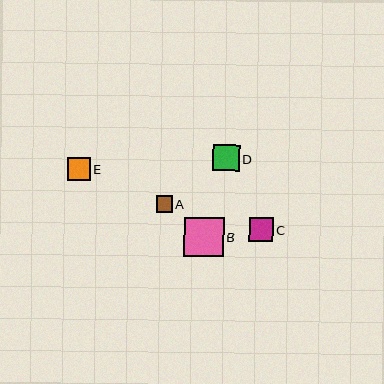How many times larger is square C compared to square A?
Square C is approximately 1.4 times the size of square A.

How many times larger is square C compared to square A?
Square C is approximately 1.4 times the size of square A.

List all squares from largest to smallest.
From largest to smallest: B, D, C, E, A.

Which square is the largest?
Square B is the largest with a size of approximately 39 pixels.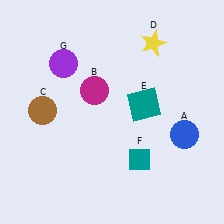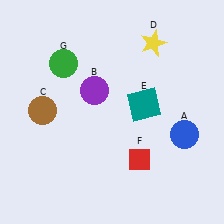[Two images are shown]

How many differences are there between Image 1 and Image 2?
There are 3 differences between the two images.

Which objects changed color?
B changed from magenta to purple. F changed from teal to red. G changed from purple to green.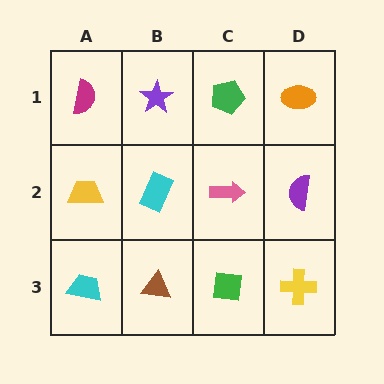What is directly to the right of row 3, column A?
A brown triangle.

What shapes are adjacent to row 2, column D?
An orange ellipse (row 1, column D), a yellow cross (row 3, column D), a pink arrow (row 2, column C).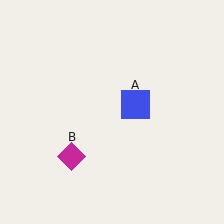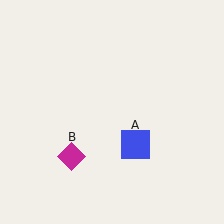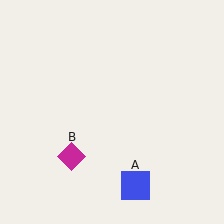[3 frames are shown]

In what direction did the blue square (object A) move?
The blue square (object A) moved down.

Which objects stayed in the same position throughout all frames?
Magenta diamond (object B) remained stationary.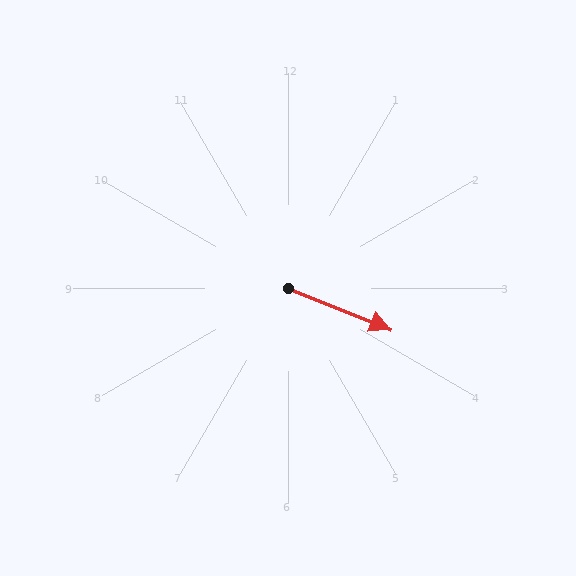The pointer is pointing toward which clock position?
Roughly 4 o'clock.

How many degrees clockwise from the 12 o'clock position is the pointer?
Approximately 112 degrees.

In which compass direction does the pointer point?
East.